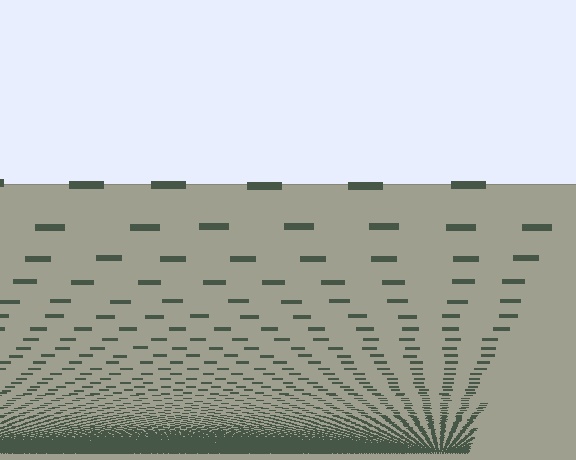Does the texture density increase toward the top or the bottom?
Density increases toward the bottom.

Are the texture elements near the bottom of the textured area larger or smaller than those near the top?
Smaller. The gradient is inverted — elements near the bottom are smaller and denser.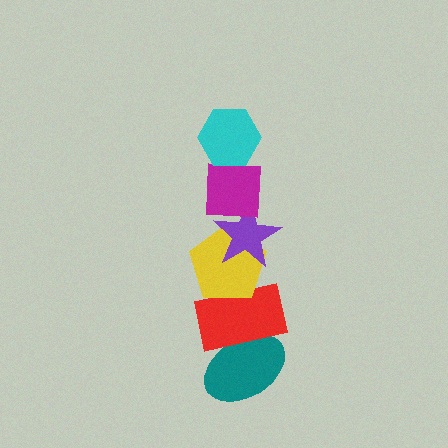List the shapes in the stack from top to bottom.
From top to bottom: the cyan hexagon, the magenta square, the purple star, the yellow pentagon, the red rectangle, the teal ellipse.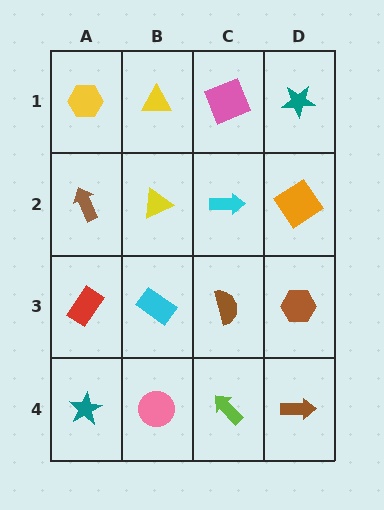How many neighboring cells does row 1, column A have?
2.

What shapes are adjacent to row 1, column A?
A brown arrow (row 2, column A), a yellow triangle (row 1, column B).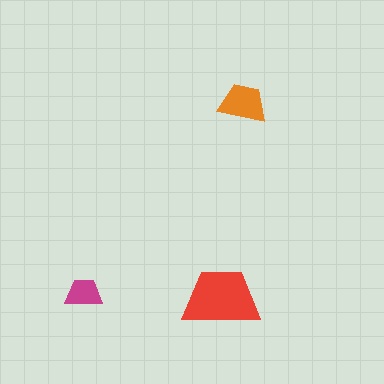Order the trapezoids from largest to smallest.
the red one, the orange one, the magenta one.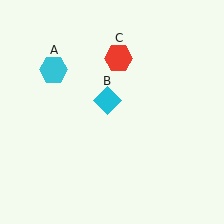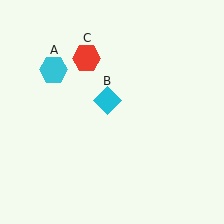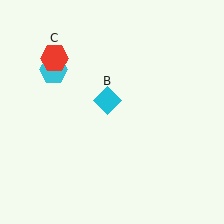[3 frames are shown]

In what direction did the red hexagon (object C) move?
The red hexagon (object C) moved left.